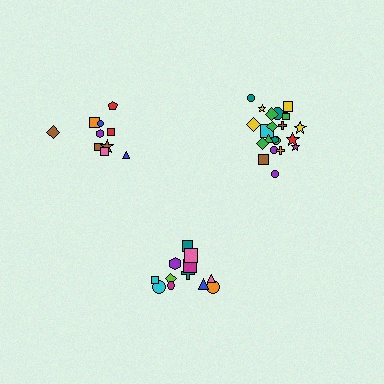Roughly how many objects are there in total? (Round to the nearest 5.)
Roughly 45 objects in total.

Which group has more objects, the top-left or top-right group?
The top-right group.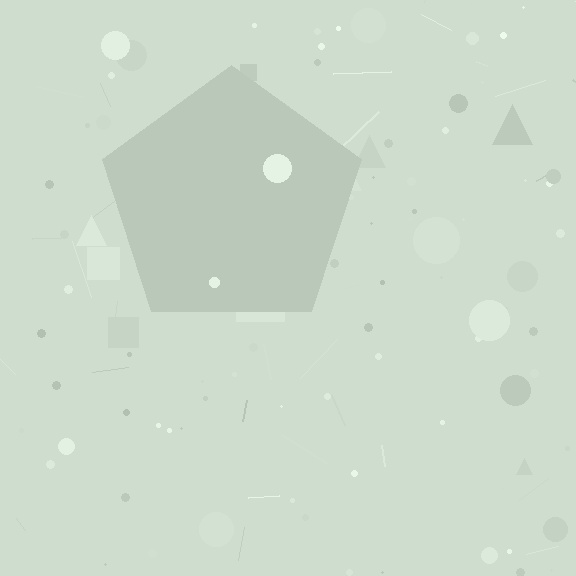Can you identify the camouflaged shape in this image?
The camouflaged shape is a pentagon.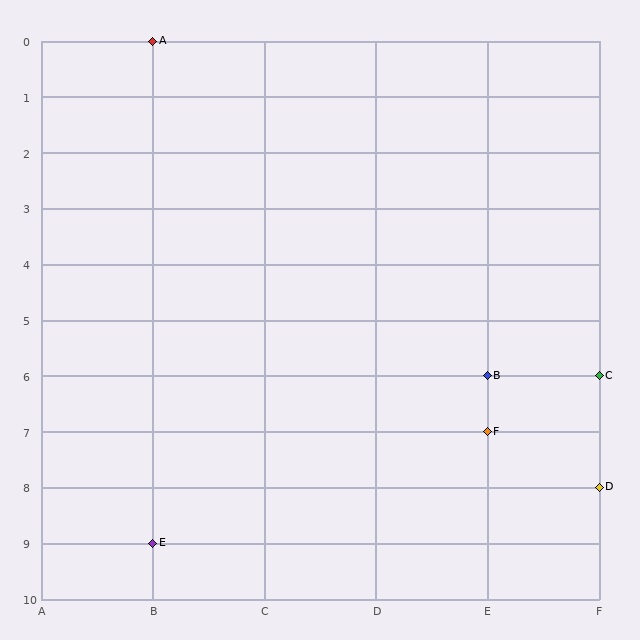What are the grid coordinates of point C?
Point C is at grid coordinates (F, 6).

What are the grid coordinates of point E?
Point E is at grid coordinates (B, 9).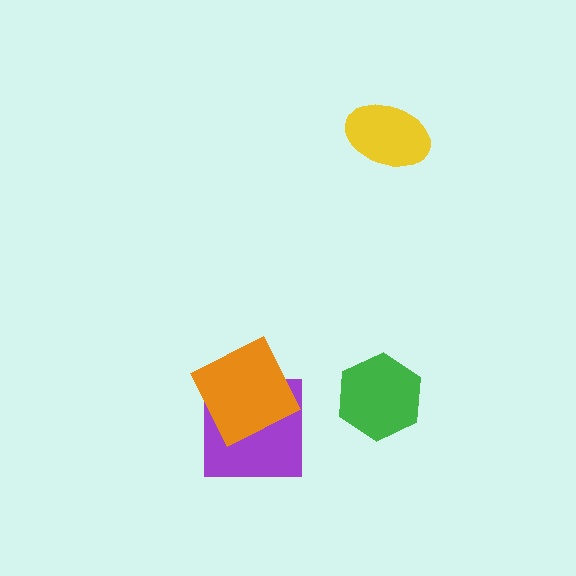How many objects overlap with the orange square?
1 object overlaps with the orange square.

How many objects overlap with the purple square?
1 object overlaps with the purple square.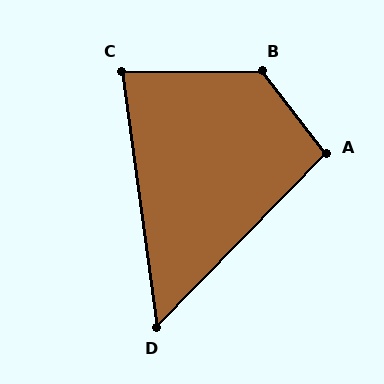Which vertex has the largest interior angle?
B, at approximately 128 degrees.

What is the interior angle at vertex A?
Approximately 98 degrees (obtuse).